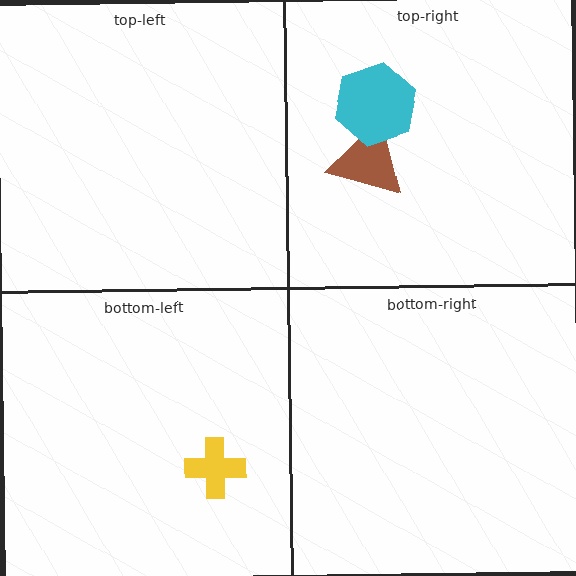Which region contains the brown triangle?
The top-right region.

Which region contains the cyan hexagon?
The top-right region.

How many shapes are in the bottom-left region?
1.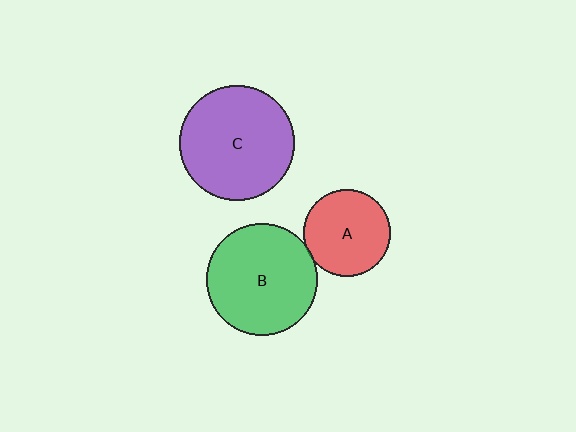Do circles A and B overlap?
Yes.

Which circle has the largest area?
Circle C (purple).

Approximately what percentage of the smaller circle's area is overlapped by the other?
Approximately 5%.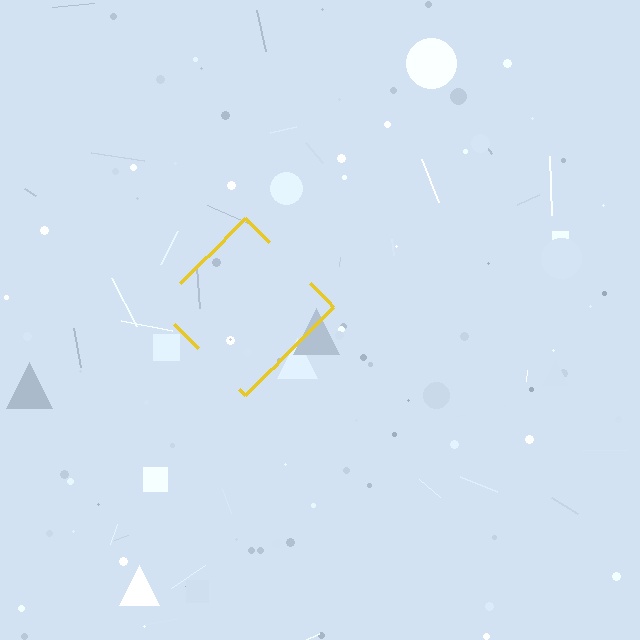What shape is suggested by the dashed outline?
The dashed outline suggests a diamond.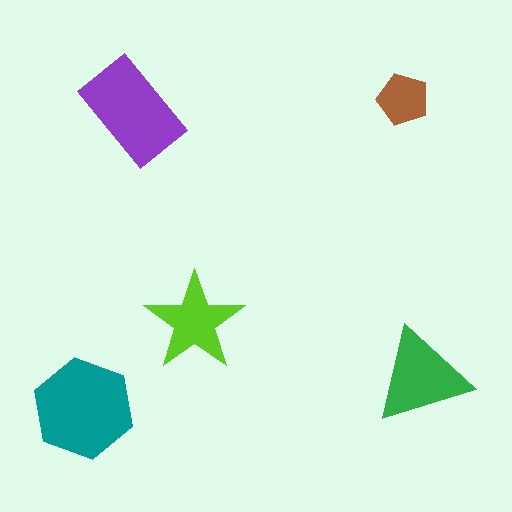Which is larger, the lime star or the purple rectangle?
The purple rectangle.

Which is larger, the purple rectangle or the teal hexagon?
The teal hexagon.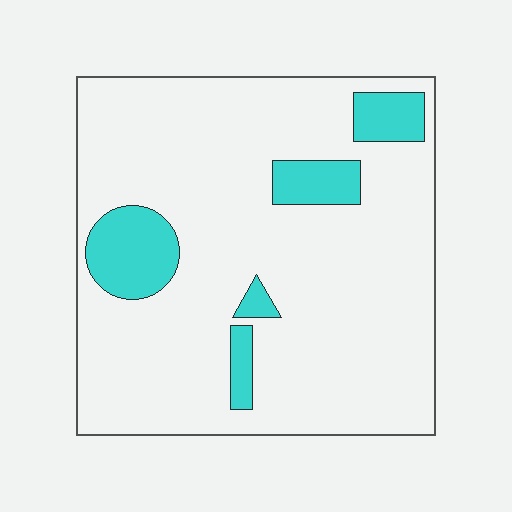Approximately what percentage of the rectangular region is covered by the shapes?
Approximately 15%.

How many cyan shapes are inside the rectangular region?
5.